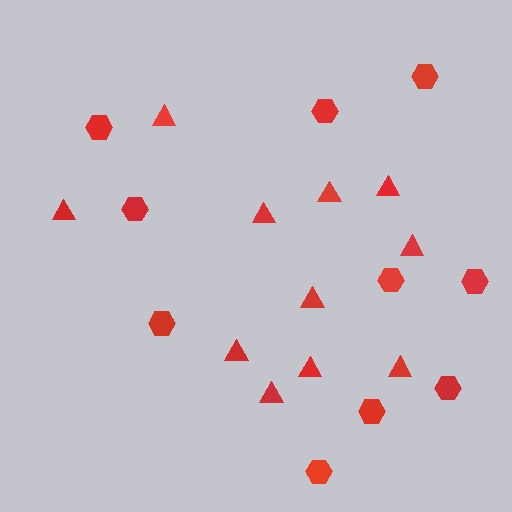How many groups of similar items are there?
There are 2 groups: one group of triangles (11) and one group of hexagons (10).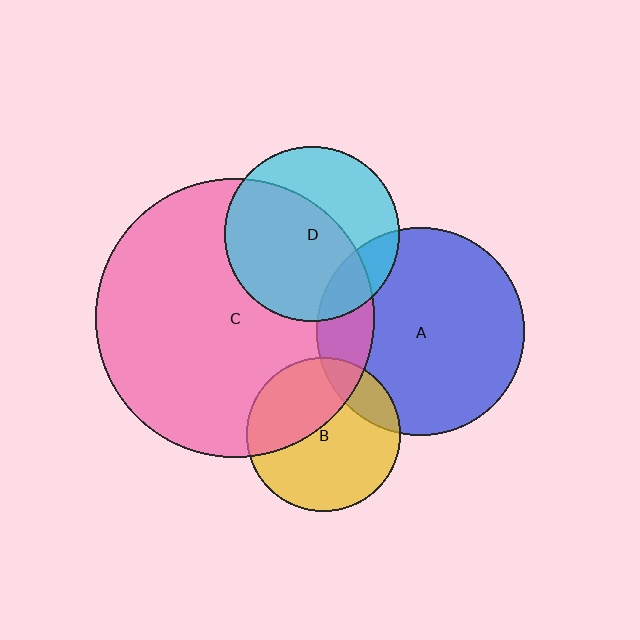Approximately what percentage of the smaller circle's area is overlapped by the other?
Approximately 40%.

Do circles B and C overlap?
Yes.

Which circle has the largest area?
Circle C (pink).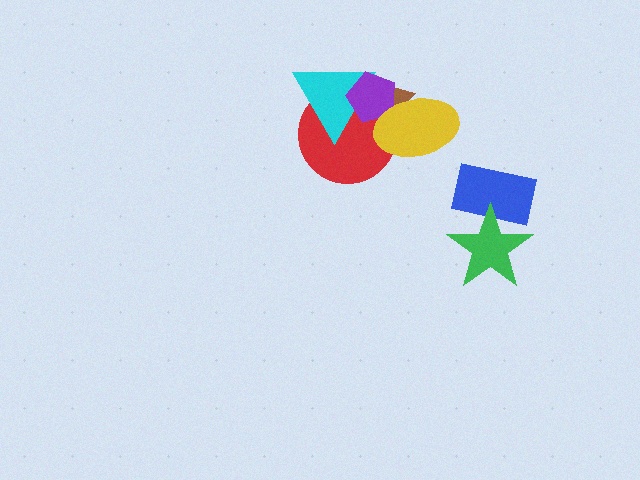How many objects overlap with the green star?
1 object overlaps with the green star.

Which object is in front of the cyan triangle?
The purple pentagon is in front of the cyan triangle.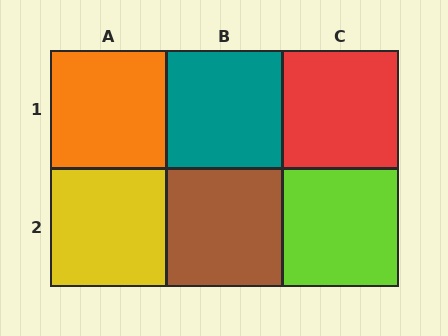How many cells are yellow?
1 cell is yellow.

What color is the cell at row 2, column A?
Yellow.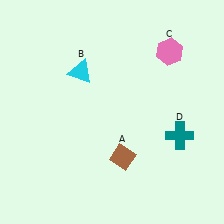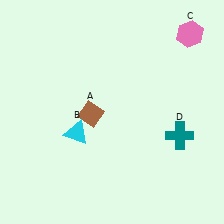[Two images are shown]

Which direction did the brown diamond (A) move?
The brown diamond (A) moved up.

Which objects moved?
The objects that moved are: the brown diamond (A), the cyan triangle (B), the pink hexagon (C).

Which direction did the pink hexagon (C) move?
The pink hexagon (C) moved right.